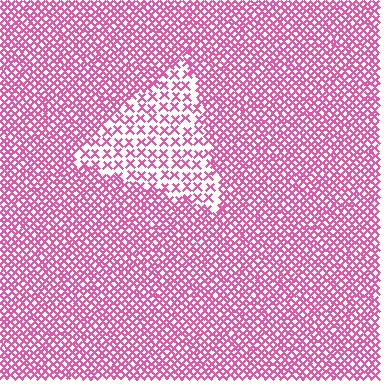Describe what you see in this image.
The image contains small pink elements arranged at two different densities. A triangle-shaped region is visible where the elements are less densely packed than the surrounding area.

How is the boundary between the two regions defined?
The boundary is defined by a change in element density (approximately 2.2x ratio). All elements are the same color, size, and shape.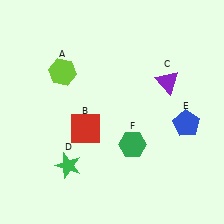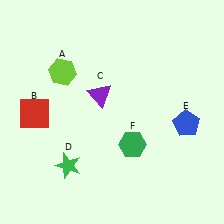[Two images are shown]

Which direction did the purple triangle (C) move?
The purple triangle (C) moved left.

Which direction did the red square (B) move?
The red square (B) moved left.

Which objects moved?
The objects that moved are: the red square (B), the purple triangle (C).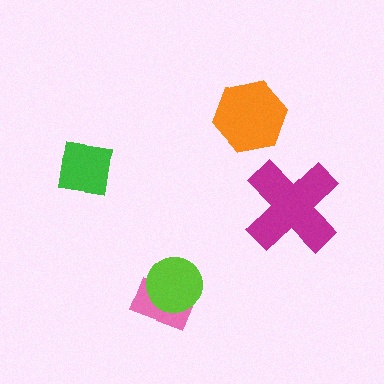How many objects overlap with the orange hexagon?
0 objects overlap with the orange hexagon.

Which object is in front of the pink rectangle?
The lime circle is in front of the pink rectangle.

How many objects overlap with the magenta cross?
0 objects overlap with the magenta cross.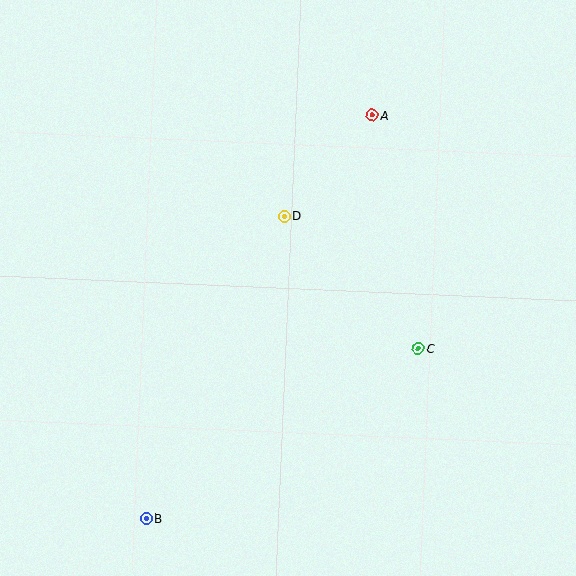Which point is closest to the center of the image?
Point D at (284, 216) is closest to the center.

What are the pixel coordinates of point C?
Point C is at (418, 348).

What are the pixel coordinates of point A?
Point A is at (372, 115).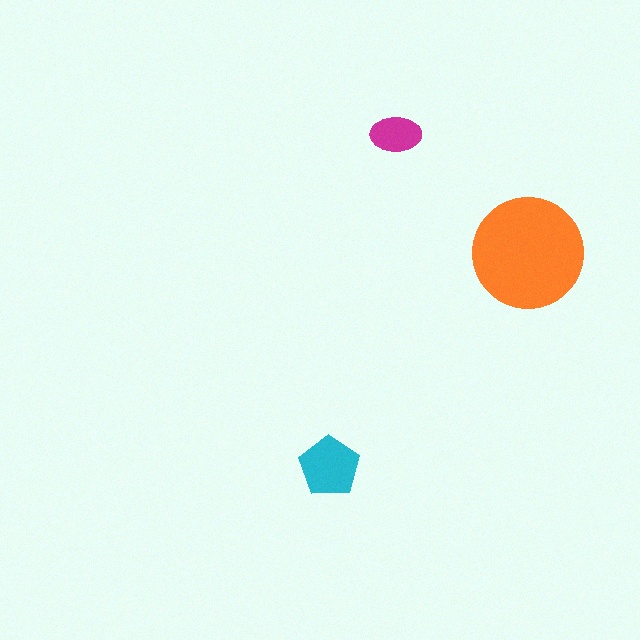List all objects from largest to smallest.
The orange circle, the cyan pentagon, the magenta ellipse.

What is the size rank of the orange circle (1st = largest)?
1st.